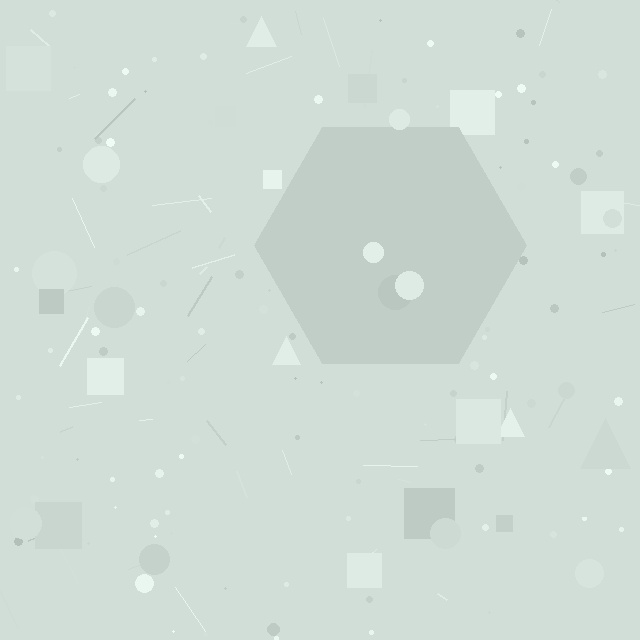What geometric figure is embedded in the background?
A hexagon is embedded in the background.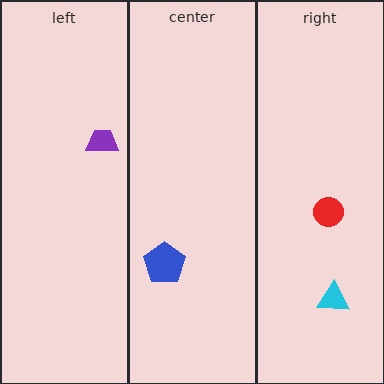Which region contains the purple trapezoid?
The left region.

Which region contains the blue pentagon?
The center region.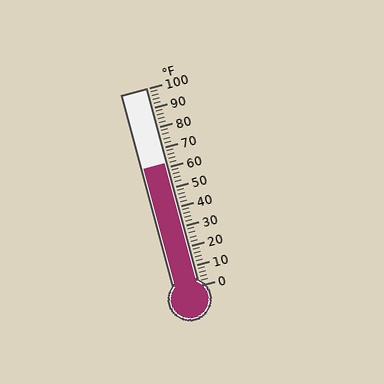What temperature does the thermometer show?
The thermometer shows approximately 62°F.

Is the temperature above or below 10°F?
The temperature is above 10°F.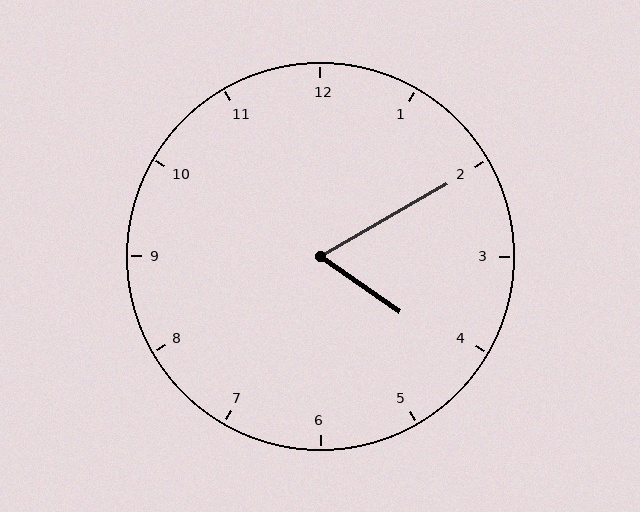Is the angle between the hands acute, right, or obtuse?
It is acute.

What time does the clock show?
4:10.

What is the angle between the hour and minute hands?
Approximately 65 degrees.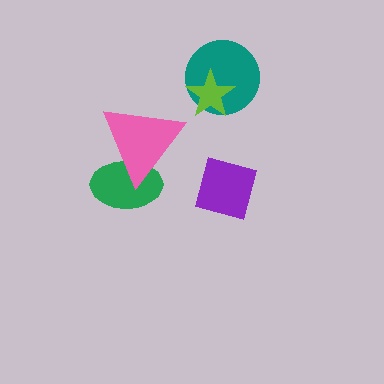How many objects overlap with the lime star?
1 object overlaps with the lime star.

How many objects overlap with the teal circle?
1 object overlaps with the teal circle.